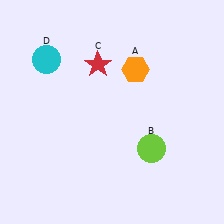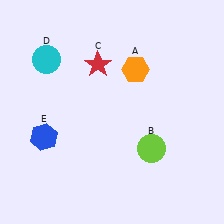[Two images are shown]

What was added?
A blue hexagon (E) was added in Image 2.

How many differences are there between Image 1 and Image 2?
There is 1 difference between the two images.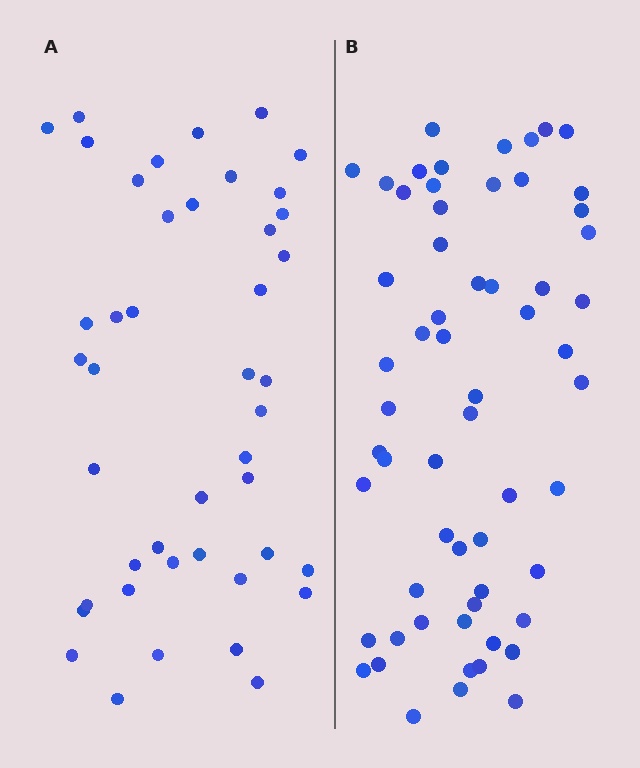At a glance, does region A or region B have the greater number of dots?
Region B (the right region) has more dots.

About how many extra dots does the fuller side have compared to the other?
Region B has approximately 15 more dots than region A.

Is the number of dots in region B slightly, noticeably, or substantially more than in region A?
Region B has noticeably more, but not dramatically so. The ratio is roughly 1.4 to 1.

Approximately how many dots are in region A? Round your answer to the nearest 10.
About 40 dots. (The exact count is 44, which rounds to 40.)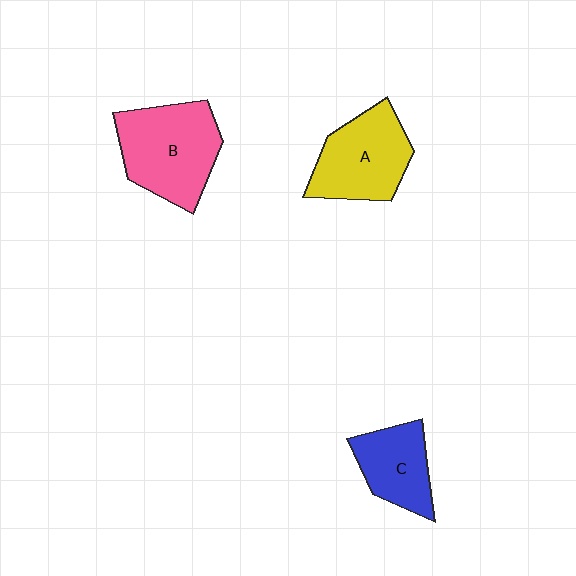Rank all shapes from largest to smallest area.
From largest to smallest: B (pink), A (yellow), C (blue).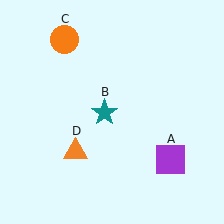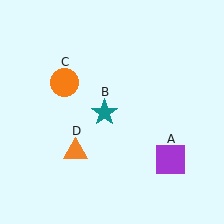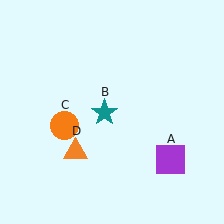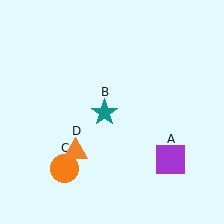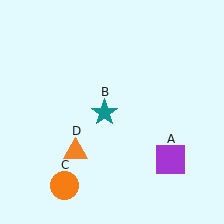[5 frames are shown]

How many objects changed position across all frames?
1 object changed position: orange circle (object C).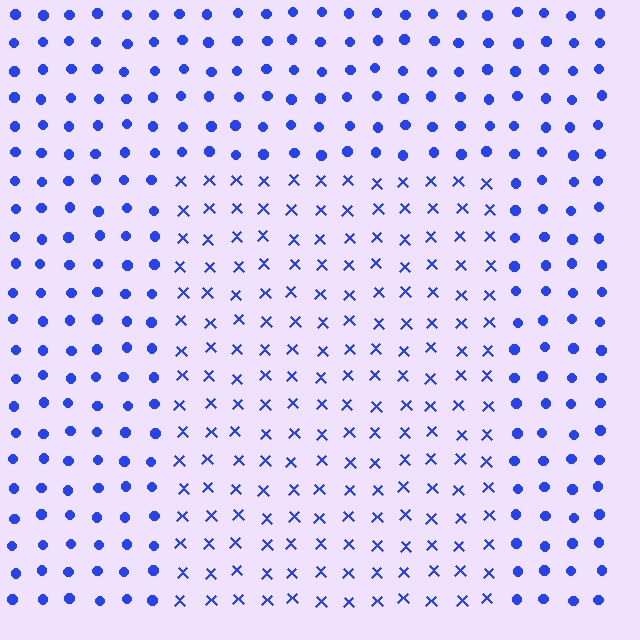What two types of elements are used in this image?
The image uses X marks inside the rectangle region and circles outside it.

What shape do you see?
I see a rectangle.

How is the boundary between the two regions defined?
The boundary is defined by a change in element shape: X marks inside vs. circles outside. All elements share the same color and spacing.